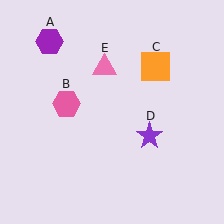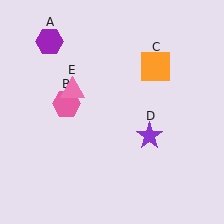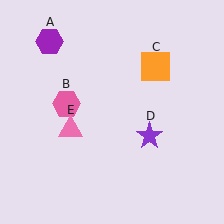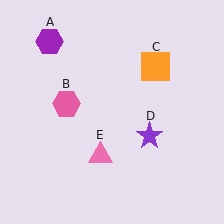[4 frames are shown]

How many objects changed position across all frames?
1 object changed position: pink triangle (object E).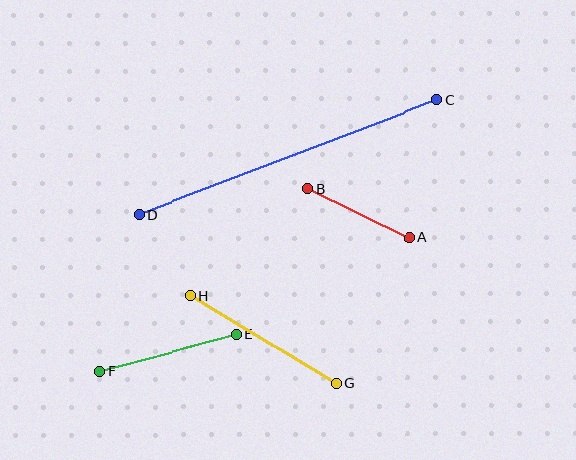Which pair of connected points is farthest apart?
Points C and D are farthest apart.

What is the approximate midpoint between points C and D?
The midpoint is at approximately (288, 157) pixels.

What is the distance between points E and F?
The distance is approximately 142 pixels.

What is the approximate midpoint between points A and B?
The midpoint is at approximately (358, 213) pixels.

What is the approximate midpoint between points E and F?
The midpoint is at approximately (168, 353) pixels.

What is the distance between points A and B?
The distance is approximately 113 pixels.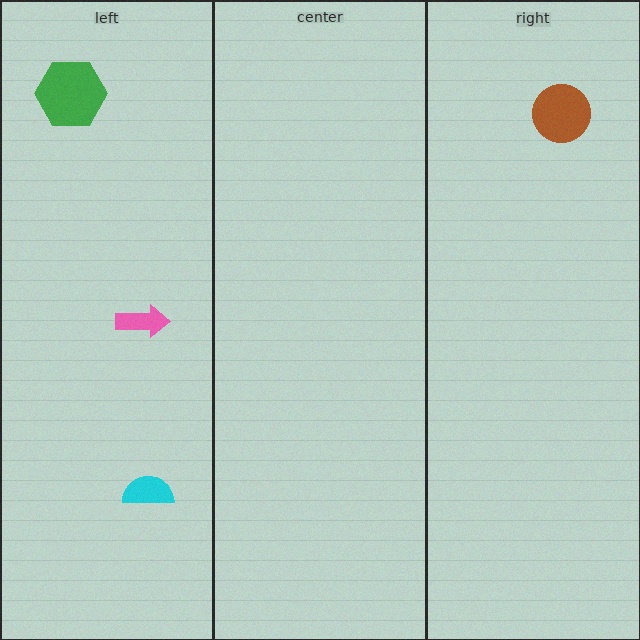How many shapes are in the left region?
3.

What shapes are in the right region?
The brown circle.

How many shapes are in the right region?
1.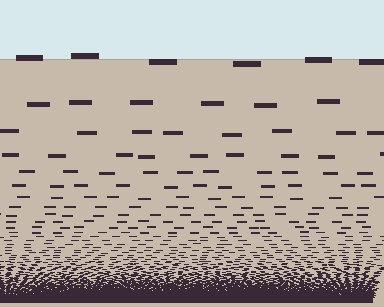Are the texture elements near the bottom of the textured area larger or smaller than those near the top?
Smaller. The gradient is inverted — elements near the bottom are smaller and denser.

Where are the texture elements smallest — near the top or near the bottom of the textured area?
Near the bottom.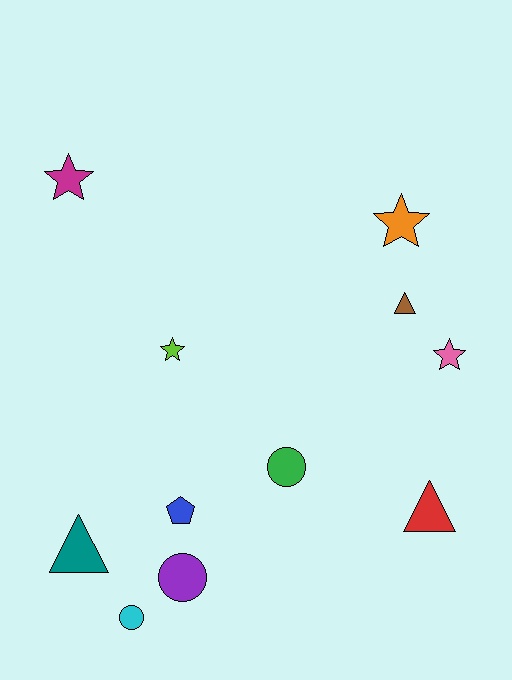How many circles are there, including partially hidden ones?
There are 3 circles.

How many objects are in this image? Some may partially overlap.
There are 11 objects.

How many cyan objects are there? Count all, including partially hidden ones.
There is 1 cyan object.